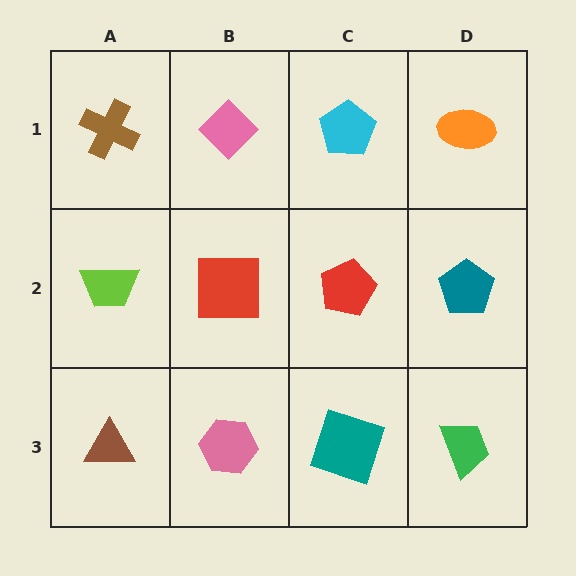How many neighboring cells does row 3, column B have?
3.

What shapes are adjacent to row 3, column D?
A teal pentagon (row 2, column D), a teal square (row 3, column C).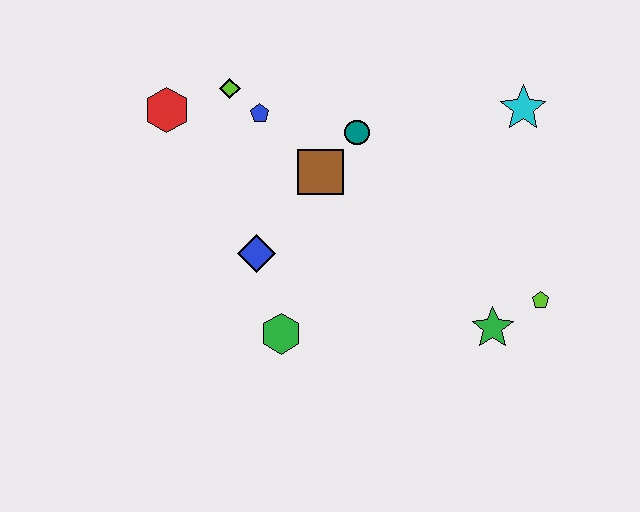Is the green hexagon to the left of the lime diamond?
No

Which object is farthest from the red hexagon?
The lime pentagon is farthest from the red hexagon.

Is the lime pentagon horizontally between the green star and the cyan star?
No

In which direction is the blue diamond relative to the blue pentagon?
The blue diamond is below the blue pentagon.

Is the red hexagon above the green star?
Yes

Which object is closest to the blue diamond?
The green hexagon is closest to the blue diamond.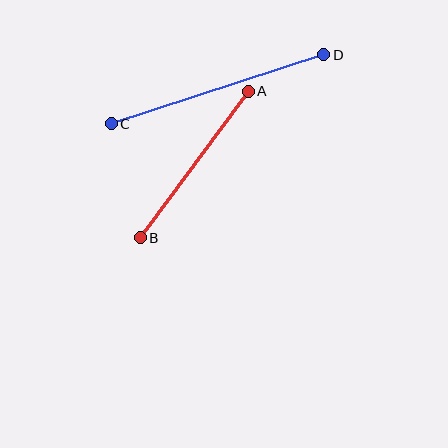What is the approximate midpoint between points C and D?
The midpoint is at approximately (217, 89) pixels.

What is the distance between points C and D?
The distance is approximately 224 pixels.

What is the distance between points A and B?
The distance is approximately 182 pixels.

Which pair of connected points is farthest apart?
Points C and D are farthest apart.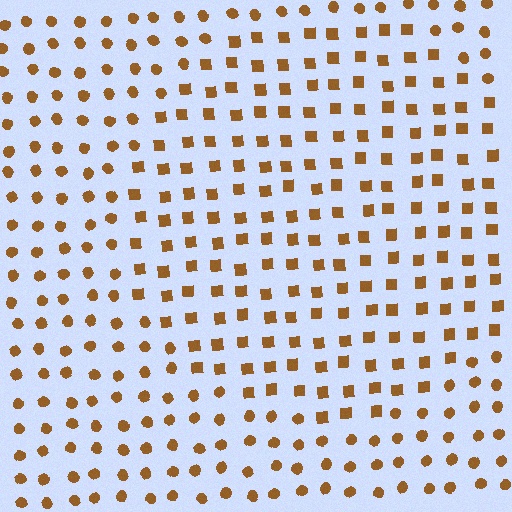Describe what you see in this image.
The image is filled with small brown elements arranged in a uniform grid. A circle-shaped region contains squares, while the surrounding area contains circles. The boundary is defined purely by the change in element shape.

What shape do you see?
I see a circle.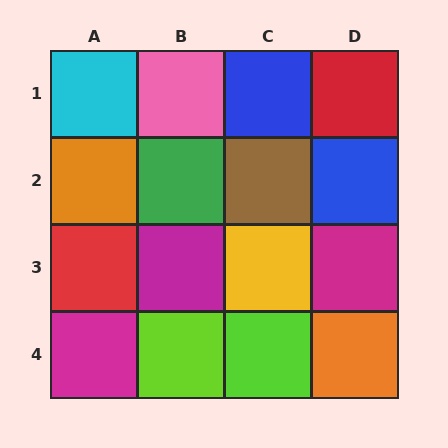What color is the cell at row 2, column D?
Blue.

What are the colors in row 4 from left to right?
Magenta, lime, lime, orange.